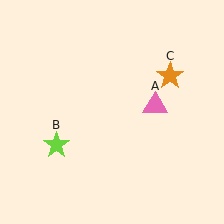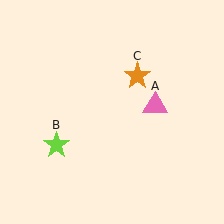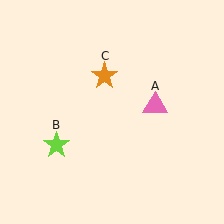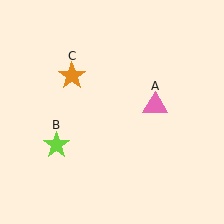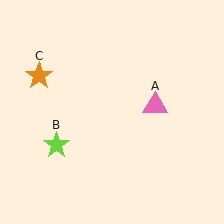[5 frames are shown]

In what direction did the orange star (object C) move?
The orange star (object C) moved left.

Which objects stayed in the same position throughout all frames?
Pink triangle (object A) and lime star (object B) remained stationary.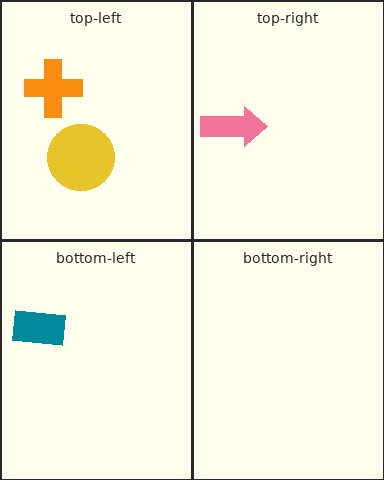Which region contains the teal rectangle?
The bottom-left region.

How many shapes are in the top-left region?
2.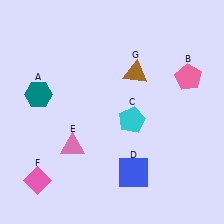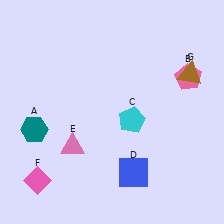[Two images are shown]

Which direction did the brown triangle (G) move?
The brown triangle (G) moved right.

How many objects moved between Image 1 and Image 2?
2 objects moved between the two images.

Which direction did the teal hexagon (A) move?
The teal hexagon (A) moved down.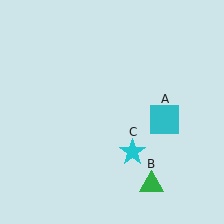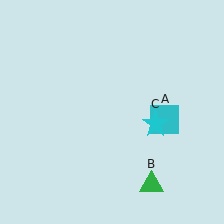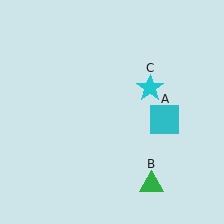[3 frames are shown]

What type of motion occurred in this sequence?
The cyan star (object C) rotated counterclockwise around the center of the scene.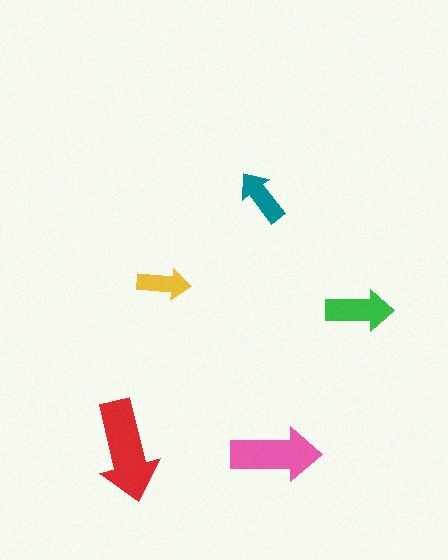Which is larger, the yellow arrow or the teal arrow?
The teal one.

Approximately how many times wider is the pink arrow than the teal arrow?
About 1.5 times wider.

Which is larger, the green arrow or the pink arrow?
The pink one.